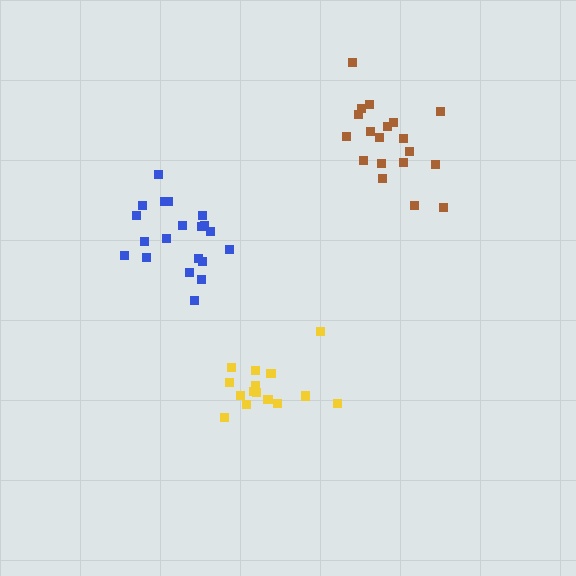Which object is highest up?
The brown cluster is topmost.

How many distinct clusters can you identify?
There are 3 distinct clusters.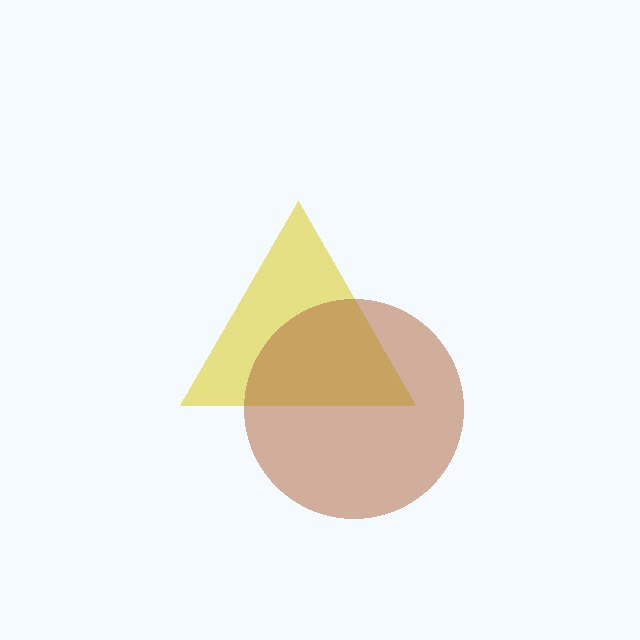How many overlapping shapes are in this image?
There are 2 overlapping shapes in the image.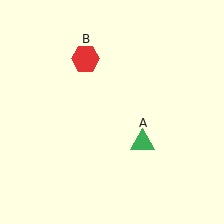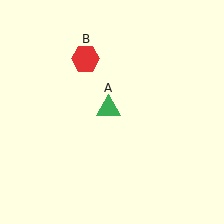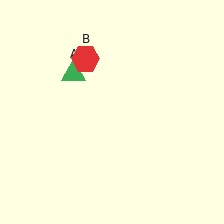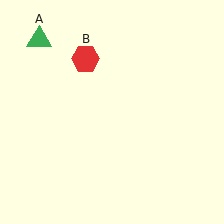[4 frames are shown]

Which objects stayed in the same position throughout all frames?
Red hexagon (object B) remained stationary.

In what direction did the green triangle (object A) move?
The green triangle (object A) moved up and to the left.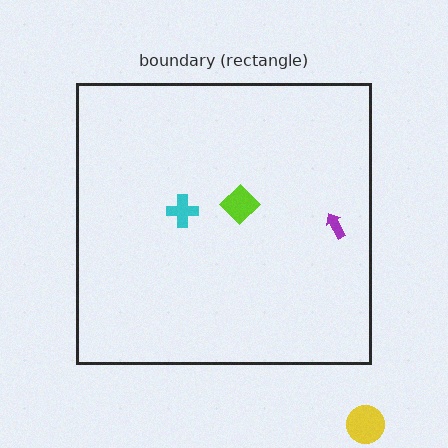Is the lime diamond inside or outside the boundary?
Inside.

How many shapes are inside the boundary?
3 inside, 1 outside.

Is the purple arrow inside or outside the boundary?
Inside.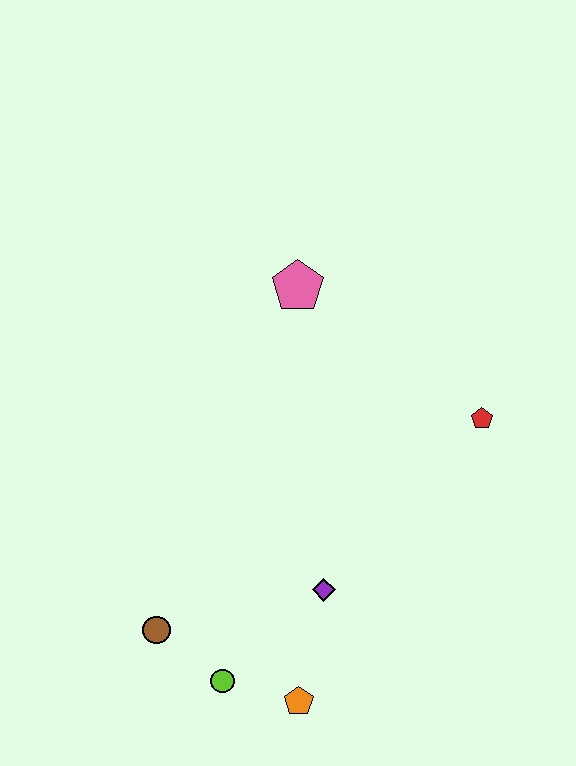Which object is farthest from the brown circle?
The red pentagon is farthest from the brown circle.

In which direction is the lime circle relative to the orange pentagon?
The lime circle is to the left of the orange pentagon.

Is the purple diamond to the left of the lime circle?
No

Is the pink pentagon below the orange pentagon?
No